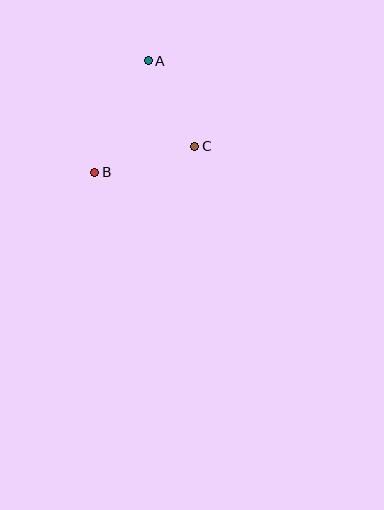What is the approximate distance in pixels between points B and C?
The distance between B and C is approximately 103 pixels.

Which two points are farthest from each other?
Points A and B are farthest from each other.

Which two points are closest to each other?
Points A and C are closest to each other.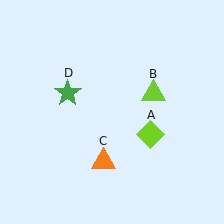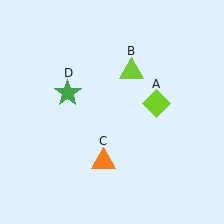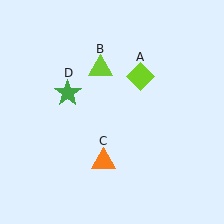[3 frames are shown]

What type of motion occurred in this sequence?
The lime diamond (object A), lime triangle (object B) rotated counterclockwise around the center of the scene.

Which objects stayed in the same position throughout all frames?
Orange triangle (object C) and green star (object D) remained stationary.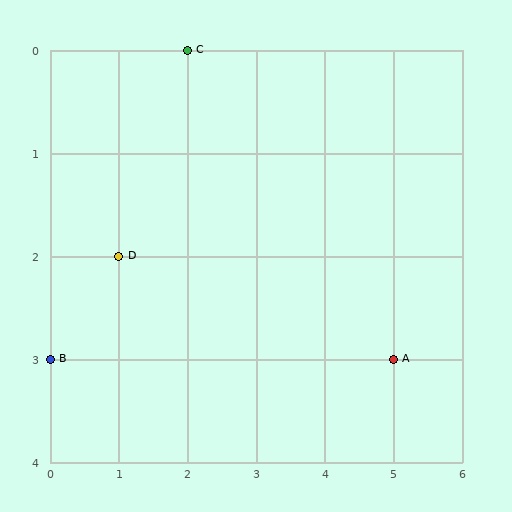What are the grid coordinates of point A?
Point A is at grid coordinates (5, 3).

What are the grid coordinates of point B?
Point B is at grid coordinates (0, 3).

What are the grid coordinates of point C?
Point C is at grid coordinates (2, 0).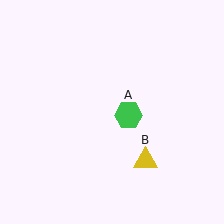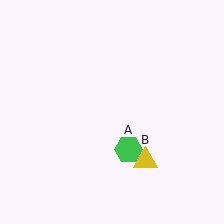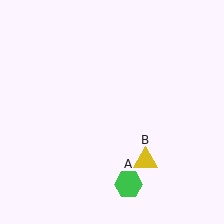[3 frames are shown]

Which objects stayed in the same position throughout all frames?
Yellow triangle (object B) remained stationary.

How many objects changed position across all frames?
1 object changed position: green hexagon (object A).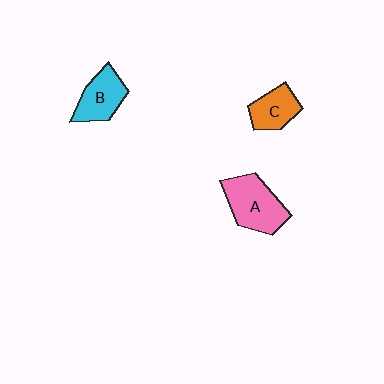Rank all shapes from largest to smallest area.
From largest to smallest: A (pink), B (cyan), C (orange).